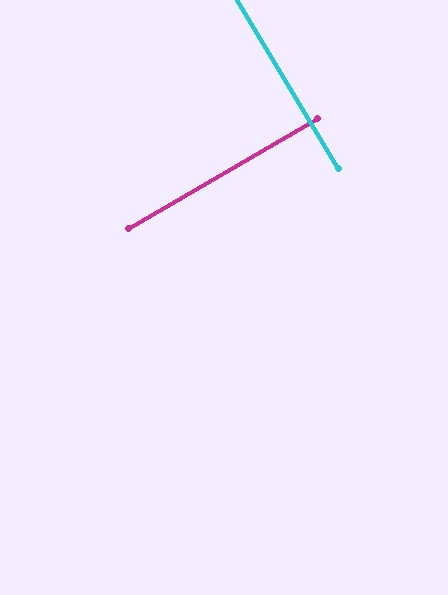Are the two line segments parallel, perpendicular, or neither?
Perpendicular — they meet at approximately 89°.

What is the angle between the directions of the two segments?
Approximately 89 degrees.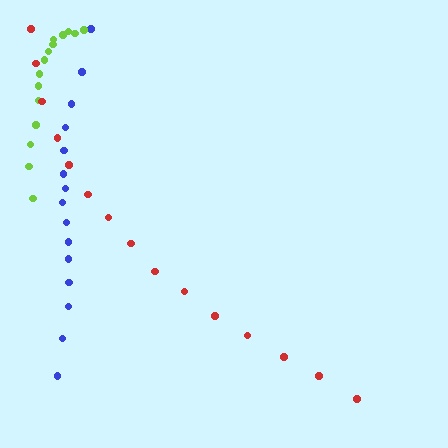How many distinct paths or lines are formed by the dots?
There are 3 distinct paths.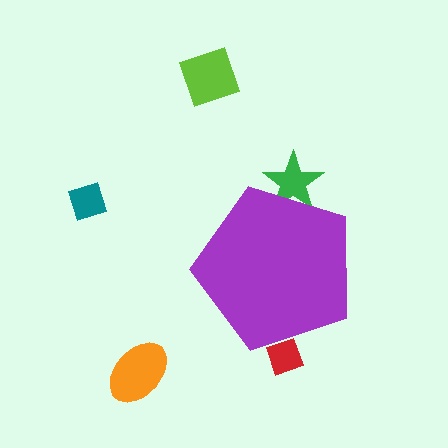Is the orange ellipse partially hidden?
No, the orange ellipse is fully visible.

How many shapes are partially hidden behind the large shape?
2 shapes are partially hidden.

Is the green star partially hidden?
Yes, the green star is partially hidden behind the purple pentagon.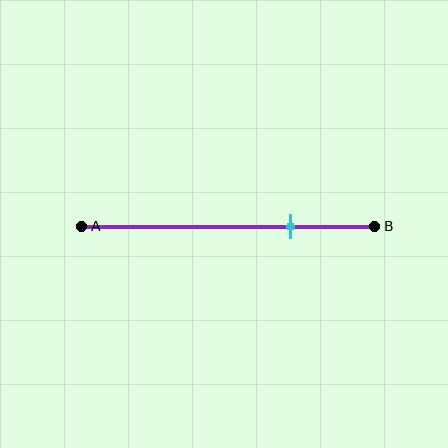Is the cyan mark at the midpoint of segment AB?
No, the mark is at about 70% from A, not at the 50% midpoint.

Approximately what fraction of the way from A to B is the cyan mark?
The cyan mark is approximately 70% of the way from A to B.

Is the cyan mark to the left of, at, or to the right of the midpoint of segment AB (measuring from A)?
The cyan mark is to the right of the midpoint of segment AB.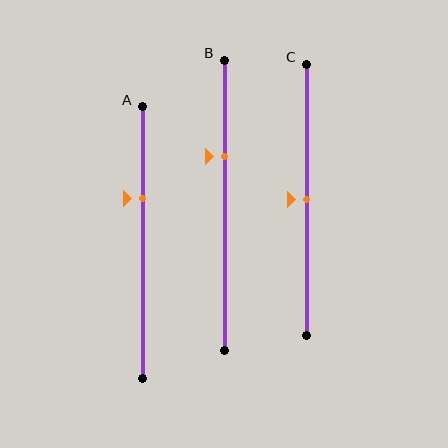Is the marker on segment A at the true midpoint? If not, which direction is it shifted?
No, the marker on segment A is shifted upward by about 16% of the segment length.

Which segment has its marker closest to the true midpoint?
Segment C has its marker closest to the true midpoint.